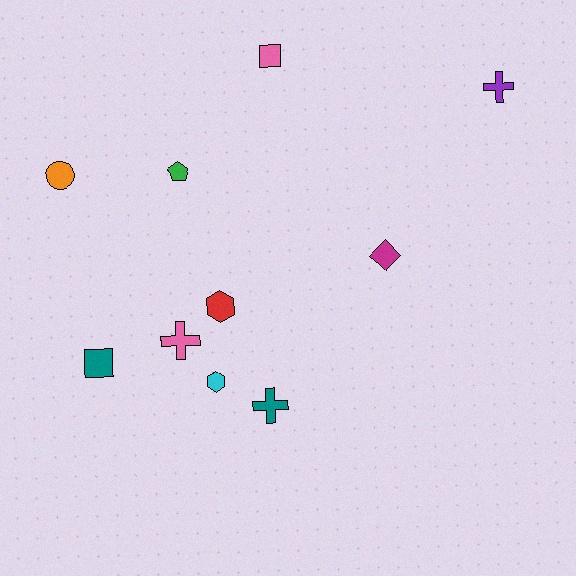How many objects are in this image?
There are 10 objects.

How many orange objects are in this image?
There is 1 orange object.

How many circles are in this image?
There is 1 circle.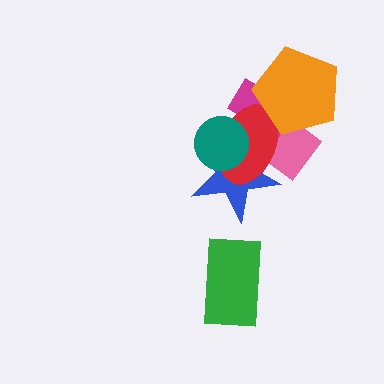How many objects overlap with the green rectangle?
0 objects overlap with the green rectangle.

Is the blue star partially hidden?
Yes, it is partially covered by another shape.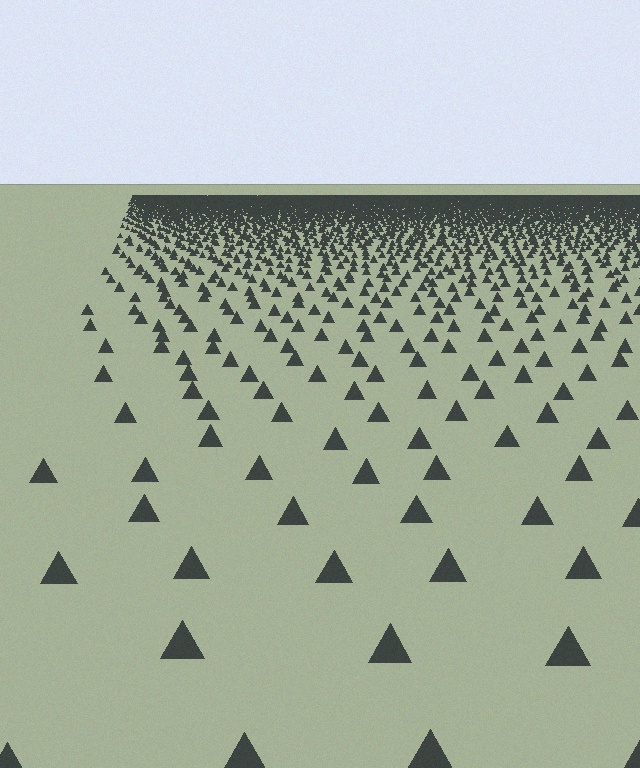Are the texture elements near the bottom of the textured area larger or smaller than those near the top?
Larger. Near the bottom, elements are closer to the viewer and appear at a bigger on-screen size.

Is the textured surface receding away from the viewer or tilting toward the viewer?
The surface is receding away from the viewer. Texture elements get smaller and denser toward the top.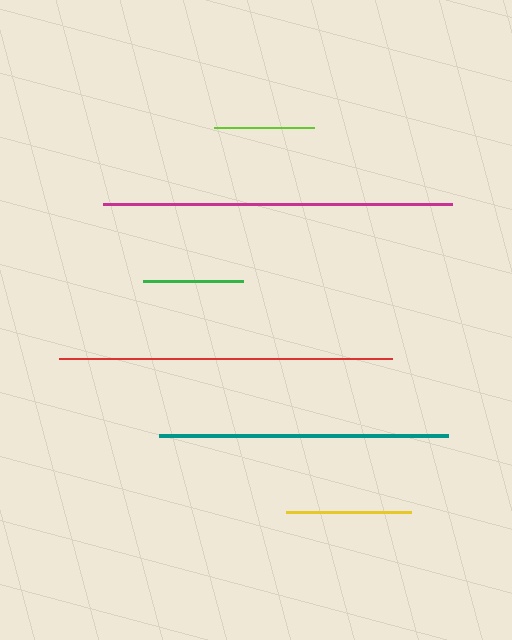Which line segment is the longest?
The magenta line is the longest at approximately 349 pixels.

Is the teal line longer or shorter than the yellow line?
The teal line is longer than the yellow line.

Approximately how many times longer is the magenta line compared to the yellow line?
The magenta line is approximately 2.8 times the length of the yellow line.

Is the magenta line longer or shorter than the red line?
The magenta line is longer than the red line.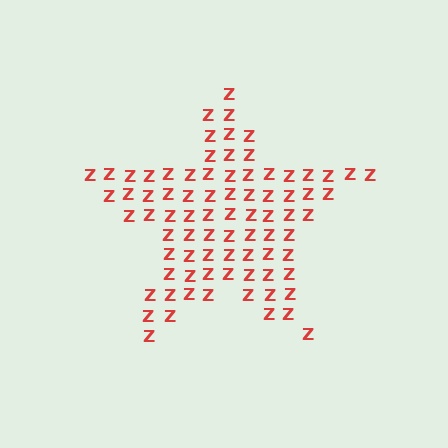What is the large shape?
The large shape is a star.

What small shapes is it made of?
It is made of small letter Z's.